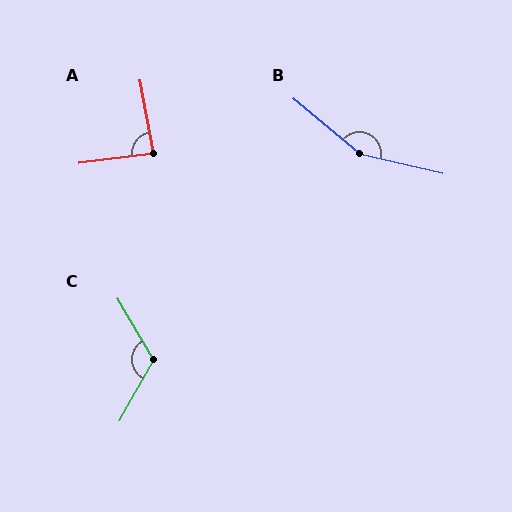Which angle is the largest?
B, at approximately 154 degrees.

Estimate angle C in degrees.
Approximately 121 degrees.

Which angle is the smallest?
A, at approximately 87 degrees.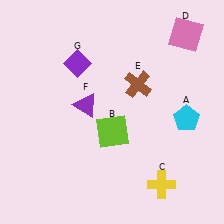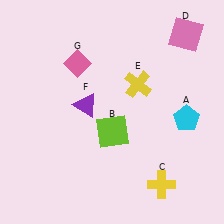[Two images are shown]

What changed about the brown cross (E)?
In Image 1, E is brown. In Image 2, it changed to yellow.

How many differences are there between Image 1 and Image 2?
There are 2 differences between the two images.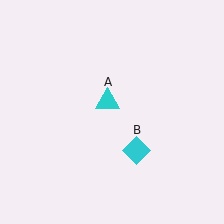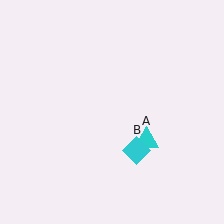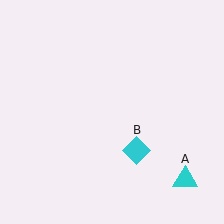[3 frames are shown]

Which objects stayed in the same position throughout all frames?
Cyan diamond (object B) remained stationary.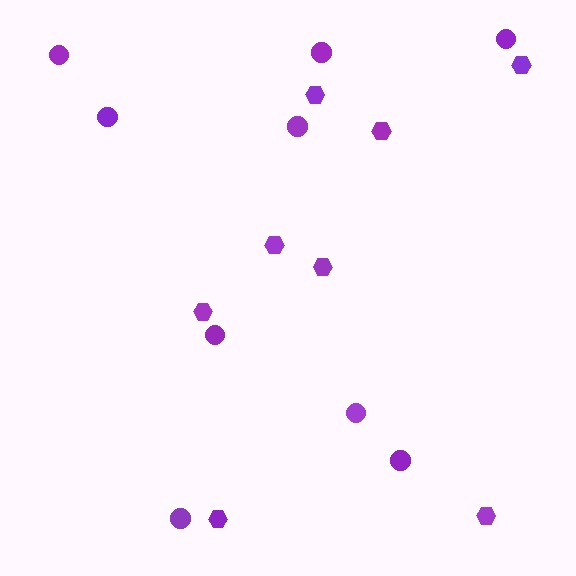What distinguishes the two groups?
There are 2 groups: one group of circles (9) and one group of hexagons (8).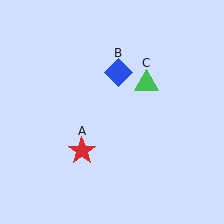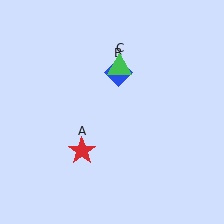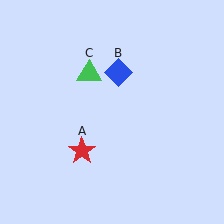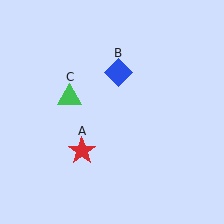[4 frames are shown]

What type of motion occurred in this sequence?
The green triangle (object C) rotated counterclockwise around the center of the scene.